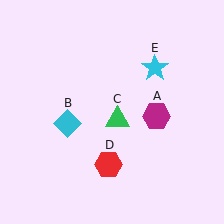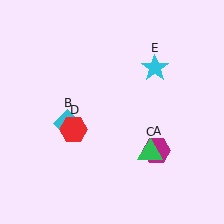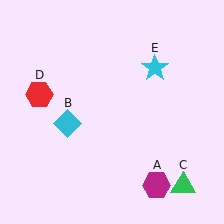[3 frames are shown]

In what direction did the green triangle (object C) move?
The green triangle (object C) moved down and to the right.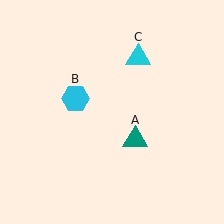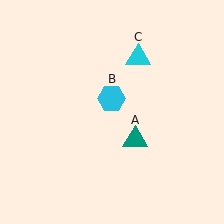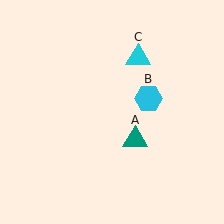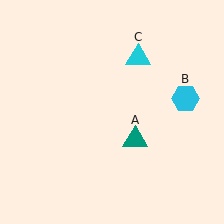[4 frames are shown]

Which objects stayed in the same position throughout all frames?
Teal triangle (object A) and cyan triangle (object C) remained stationary.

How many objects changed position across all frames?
1 object changed position: cyan hexagon (object B).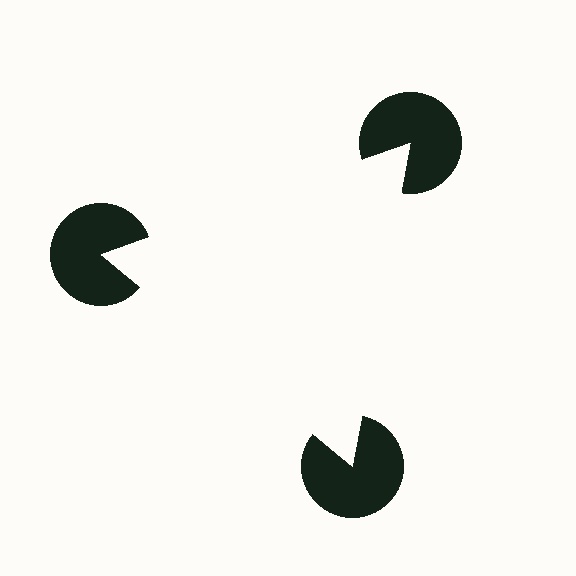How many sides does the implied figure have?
3 sides.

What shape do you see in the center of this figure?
An illusory triangle — its edges are inferred from the aligned wedge cuts in the pac-man discs, not physically drawn.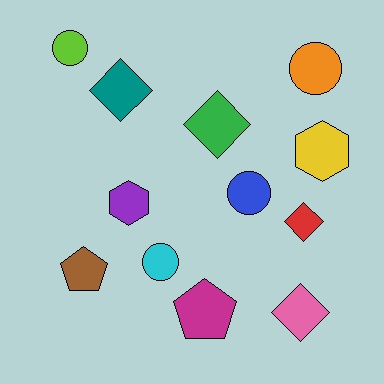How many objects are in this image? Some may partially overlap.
There are 12 objects.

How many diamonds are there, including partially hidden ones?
There are 4 diamonds.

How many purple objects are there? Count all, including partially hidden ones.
There is 1 purple object.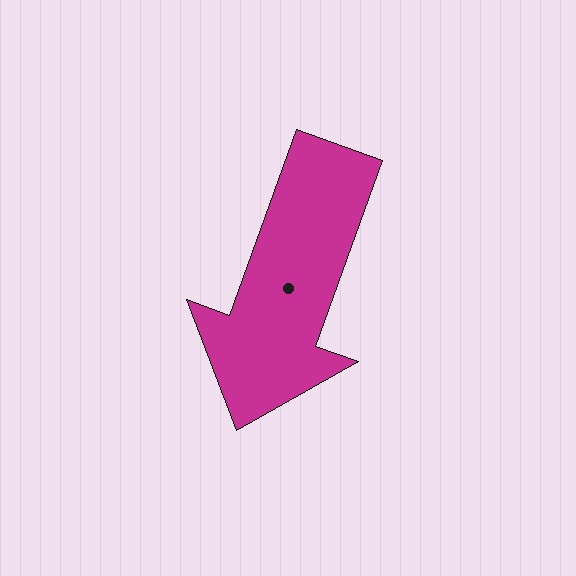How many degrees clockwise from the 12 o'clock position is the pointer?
Approximately 200 degrees.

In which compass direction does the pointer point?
South.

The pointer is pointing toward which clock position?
Roughly 7 o'clock.